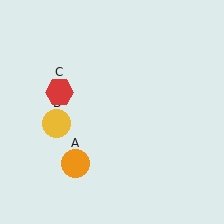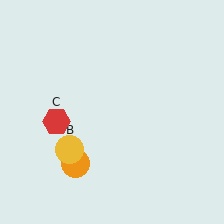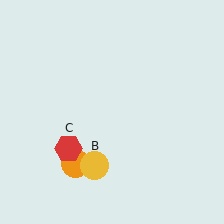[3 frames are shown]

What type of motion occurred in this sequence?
The yellow circle (object B), red hexagon (object C) rotated counterclockwise around the center of the scene.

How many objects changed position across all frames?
2 objects changed position: yellow circle (object B), red hexagon (object C).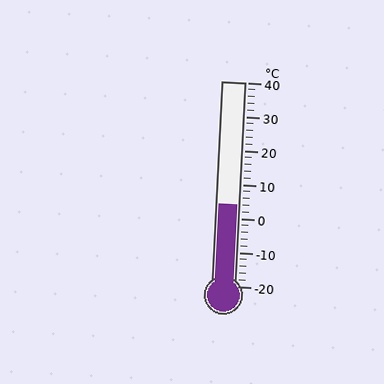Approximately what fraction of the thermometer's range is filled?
The thermometer is filled to approximately 40% of its range.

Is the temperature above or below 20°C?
The temperature is below 20°C.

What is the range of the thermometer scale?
The thermometer scale ranges from -20°C to 40°C.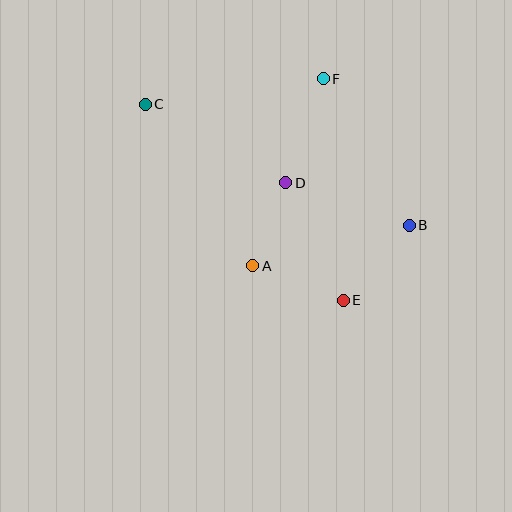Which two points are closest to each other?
Points A and D are closest to each other.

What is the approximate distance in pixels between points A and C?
The distance between A and C is approximately 195 pixels.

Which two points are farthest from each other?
Points B and C are farthest from each other.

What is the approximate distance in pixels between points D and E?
The distance between D and E is approximately 131 pixels.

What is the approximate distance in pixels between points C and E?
The distance between C and E is approximately 279 pixels.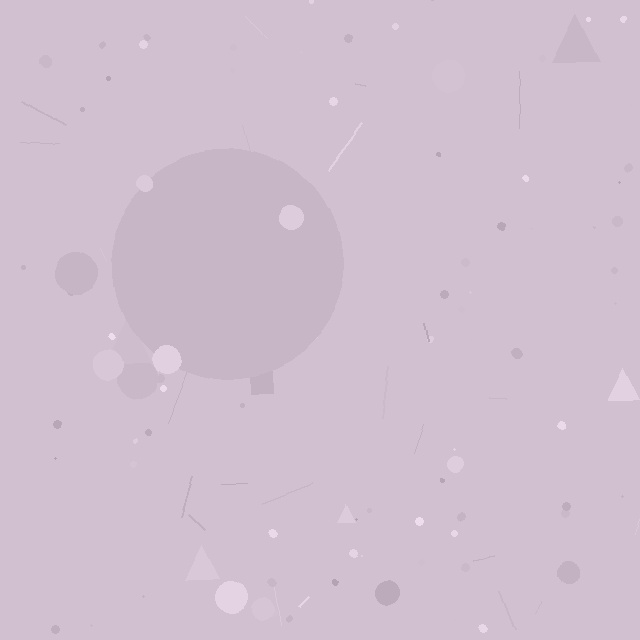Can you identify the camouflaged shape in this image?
The camouflaged shape is a circle.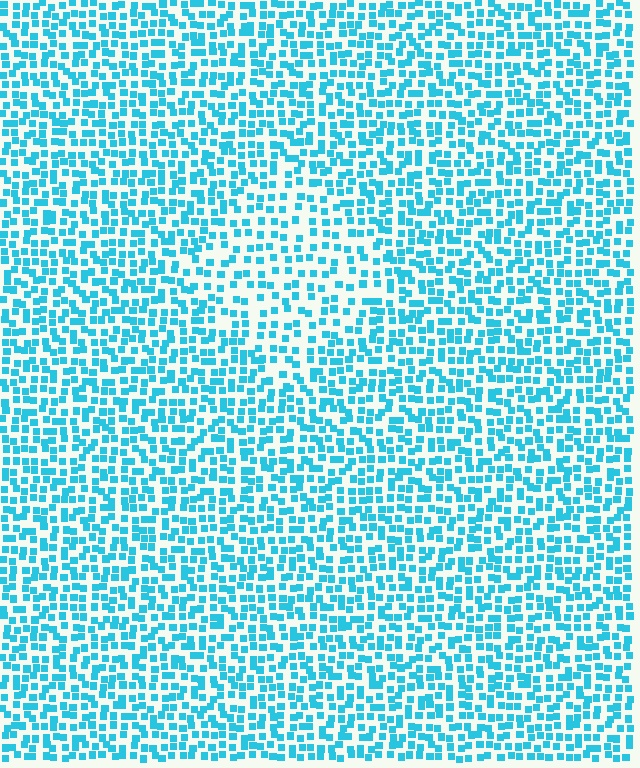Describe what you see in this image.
The image contains small cyan elements arranged at two different densities. A diamond-shaped region is visible where the elements are less densely packed than the surrounding area.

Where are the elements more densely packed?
The elements are more densely packed outside the diamond boundary.